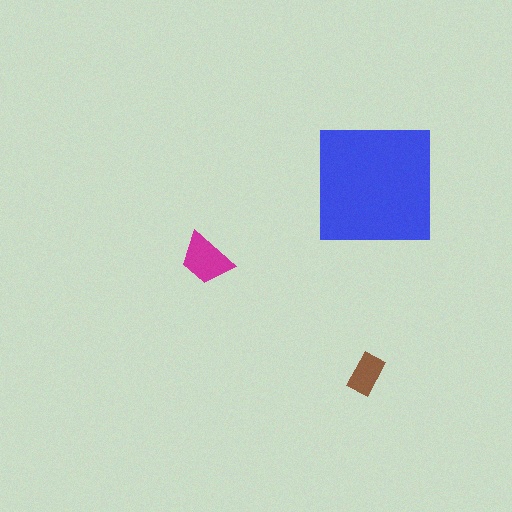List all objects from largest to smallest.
The blue square, the magenta trapezoid, the brown rectangle.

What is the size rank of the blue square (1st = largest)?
1st.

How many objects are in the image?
There are 3 objects in the image.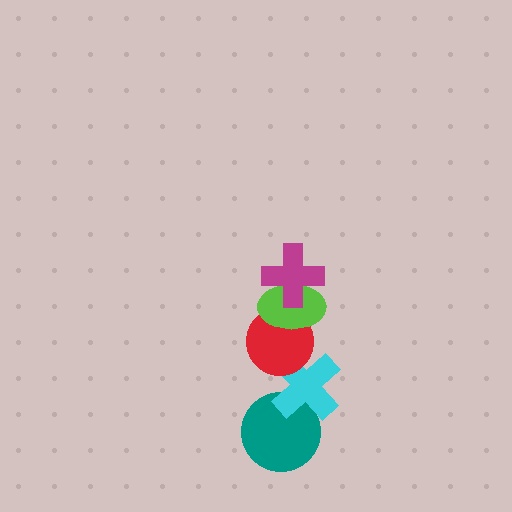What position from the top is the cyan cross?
The cyan cross is 4th from the top.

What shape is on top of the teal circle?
The cyan cross is on top of the teal circle.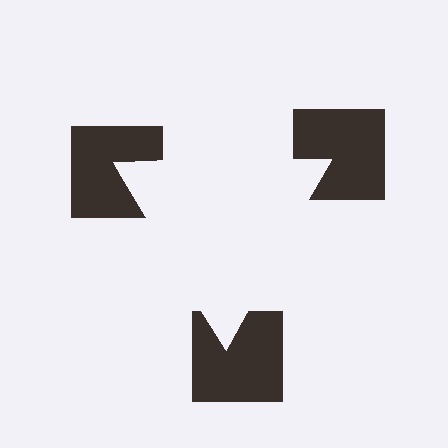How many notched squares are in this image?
There are 3 — one at each vertex of the illusory triangle.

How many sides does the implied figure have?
3 sides.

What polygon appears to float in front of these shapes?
An illusory triangle — its edges are inferred from the aligned wedge cuts in the notched squares, not physically drawn.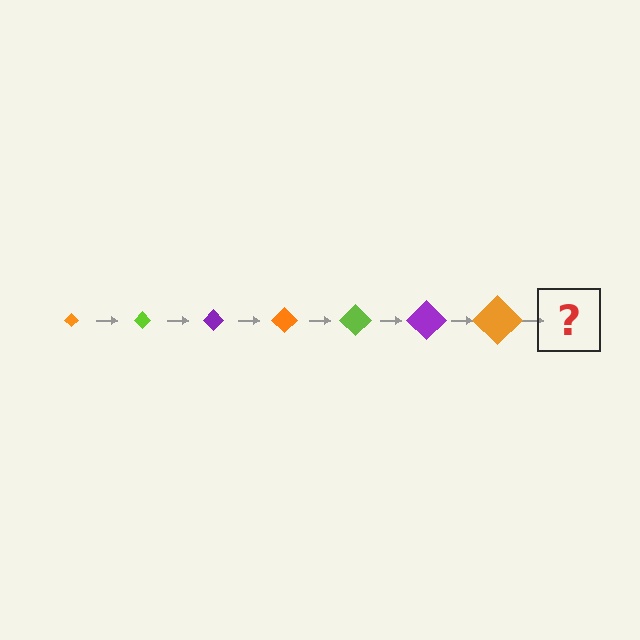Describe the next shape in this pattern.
It should be a lime diamond, larger than the previous one.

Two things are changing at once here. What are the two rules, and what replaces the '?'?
The two rules are that the diamond grows larger each step and the color cycles through orange, lime, and purple. The '?' should be a lime diamond, larger than the previous one.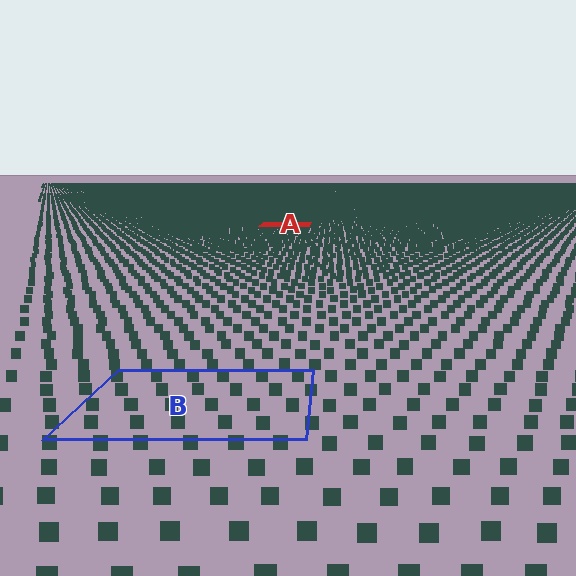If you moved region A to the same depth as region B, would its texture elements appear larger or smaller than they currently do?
They would appear larger. At a closer depth, the same texture elements are projected at a bigger on-screen size.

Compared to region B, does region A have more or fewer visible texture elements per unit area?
Region A has more texture elements per unit area — they are packed more densely because it is farther away.